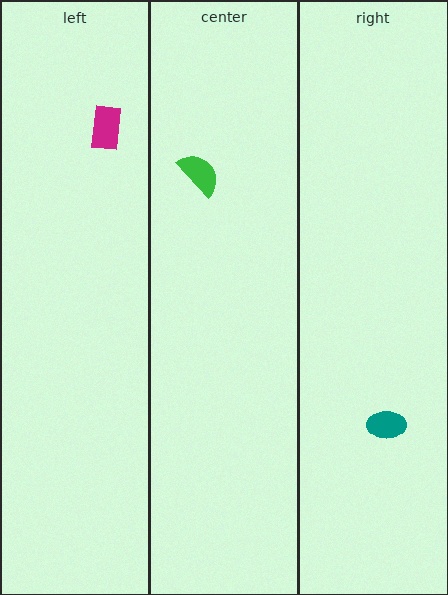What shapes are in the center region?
The green semicircle.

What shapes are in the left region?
The magenta rectangle.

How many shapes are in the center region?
1.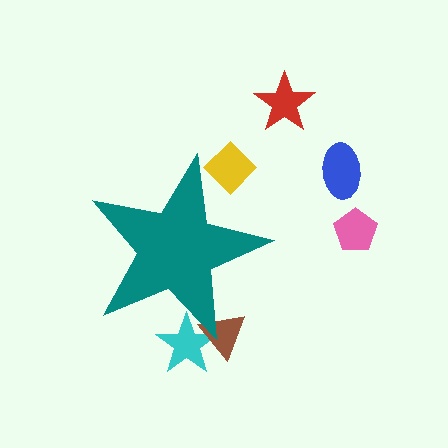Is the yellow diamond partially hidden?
Yes, the yellow diamond is partially hidden behind the teal star.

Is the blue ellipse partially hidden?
No, the blue ellipse is fully visible.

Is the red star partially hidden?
No, the red star is fully visible.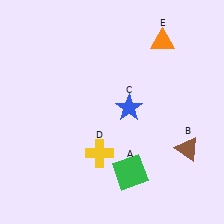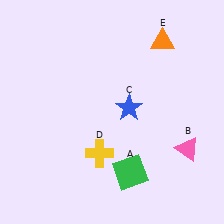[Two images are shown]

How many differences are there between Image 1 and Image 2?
There is 1 difference between the two images.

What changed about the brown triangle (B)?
In Image 1, B is brown. In Image 2, it changed to pink.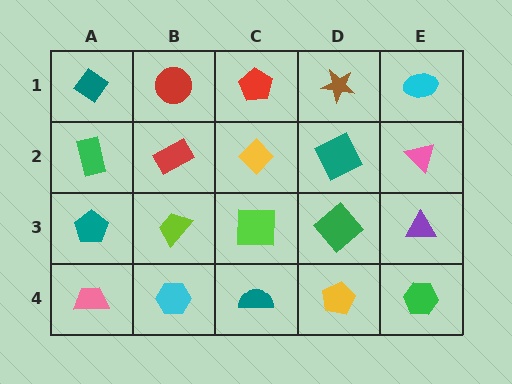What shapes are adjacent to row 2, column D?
A brown star (row 1, column D), a green diamond (row 3, column D), a yellow diamond (row 2, column C), a pink triangle (row 2, column E).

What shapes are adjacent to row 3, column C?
A yellow diamond (row 2, column C), a teal semicircle (row 4, column C), a lime trapezoid (row 3, column B), a green diamond (row 3, column D).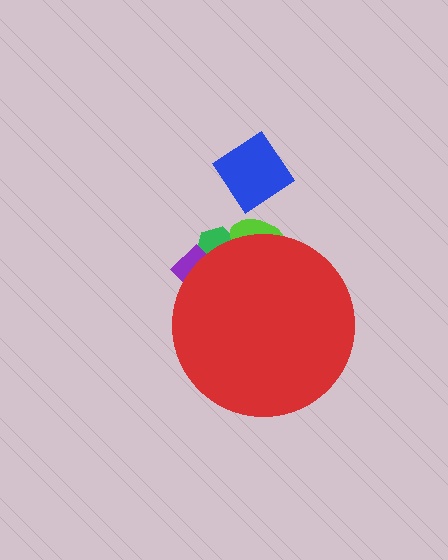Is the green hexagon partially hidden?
Yes, the green hexagon is partially hidden behind the red circle.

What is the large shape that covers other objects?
A red circle.